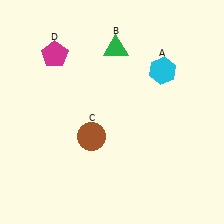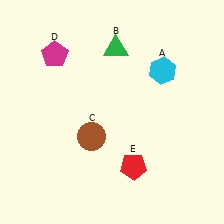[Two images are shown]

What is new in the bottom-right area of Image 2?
A red pentagon (E) was added in the bottom-right area of Image 2.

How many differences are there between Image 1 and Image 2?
There is 1 difference between the two images.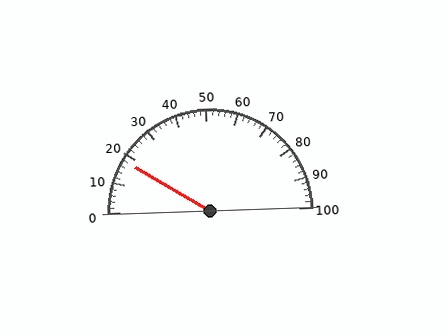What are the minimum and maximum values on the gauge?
The gauge ranges from 0 to 100.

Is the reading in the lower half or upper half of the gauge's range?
The reading is in the lower half of the range (0 to 100).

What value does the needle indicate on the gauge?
The needle indicates approximately 18.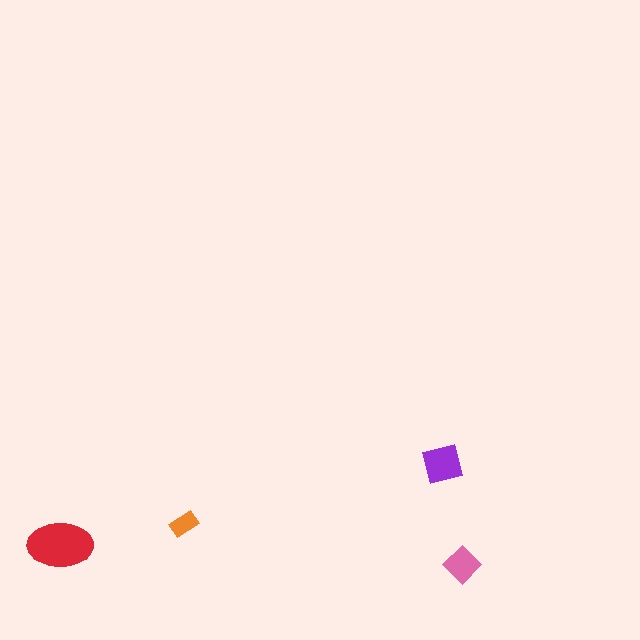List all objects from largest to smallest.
The red ellipse, the purple square, the pink diamond, the orange rectangle.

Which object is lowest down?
The pink diamond is bottommost.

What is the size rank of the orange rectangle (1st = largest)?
4th.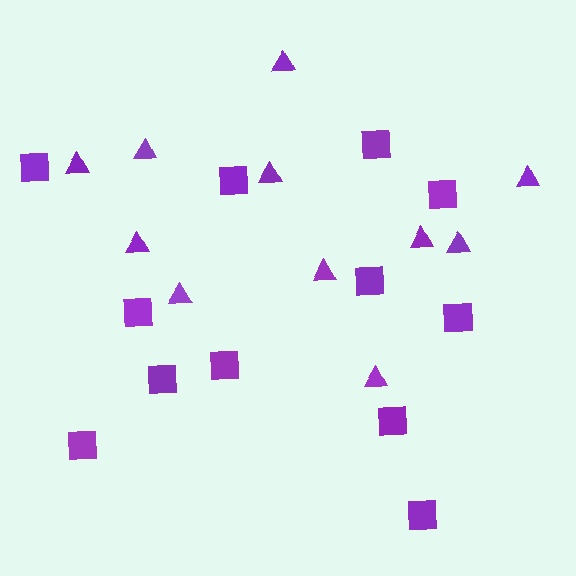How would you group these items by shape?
There are 2 groups: one group of squares (12) and one group of triangles (11).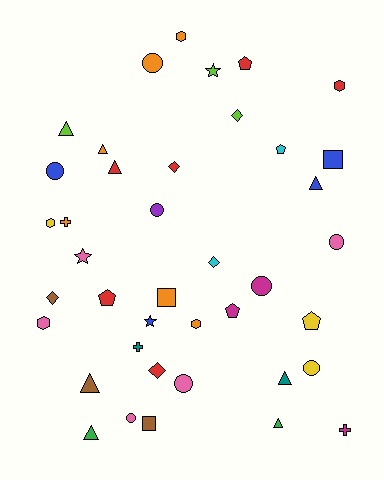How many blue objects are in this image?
There are 4 blue objects.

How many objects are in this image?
There are 40 objects.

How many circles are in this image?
There are 8 circles.